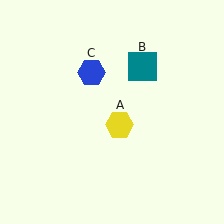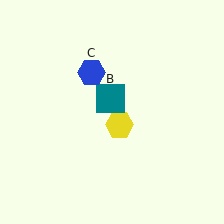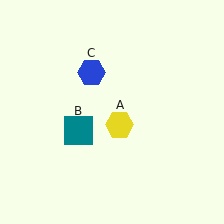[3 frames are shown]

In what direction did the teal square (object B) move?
The teal square (object B) moved down and to the left.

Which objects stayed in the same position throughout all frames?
Yellow hexagon (object A) and blue hexagon (object C) remained stationary.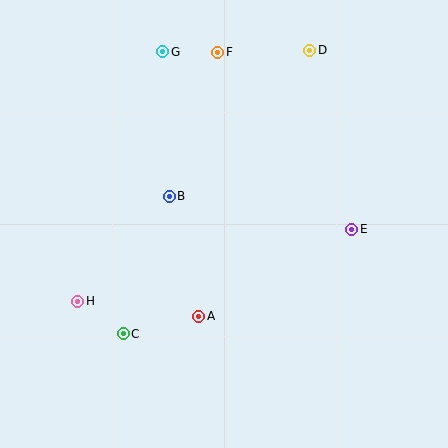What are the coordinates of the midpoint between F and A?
The midpoint between F and A is at (208, 184).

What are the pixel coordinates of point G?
Point G is at (163, 52).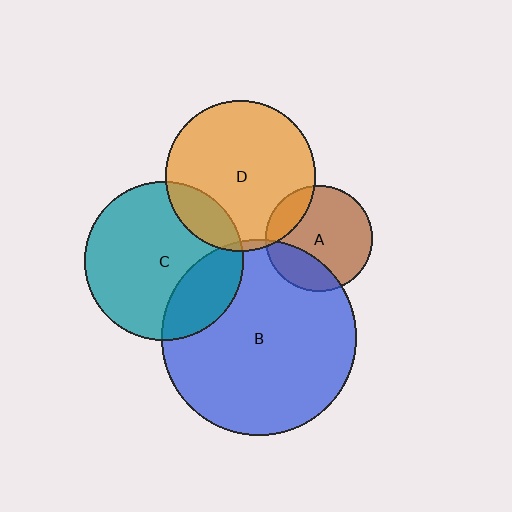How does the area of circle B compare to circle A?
Approximately 3.3 times.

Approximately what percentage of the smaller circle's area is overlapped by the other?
Approximately 25%.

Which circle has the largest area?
Circle B (blue).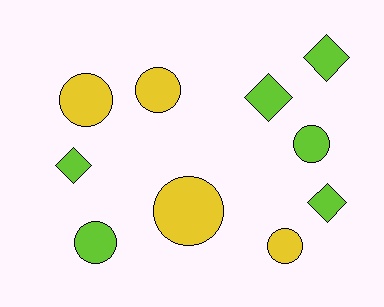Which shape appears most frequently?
Circle, with 6 objects.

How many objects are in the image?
There are 10 objects.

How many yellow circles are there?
There are 4 yellow circles.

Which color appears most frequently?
Lime, with 6 objects.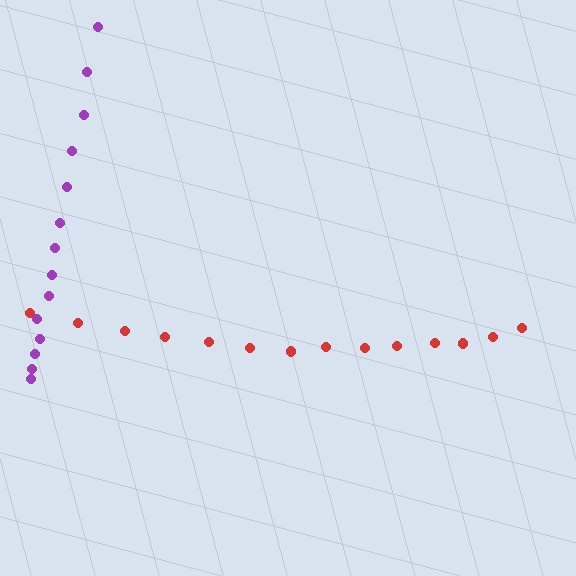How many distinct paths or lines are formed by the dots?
There are 2 distinct paths.